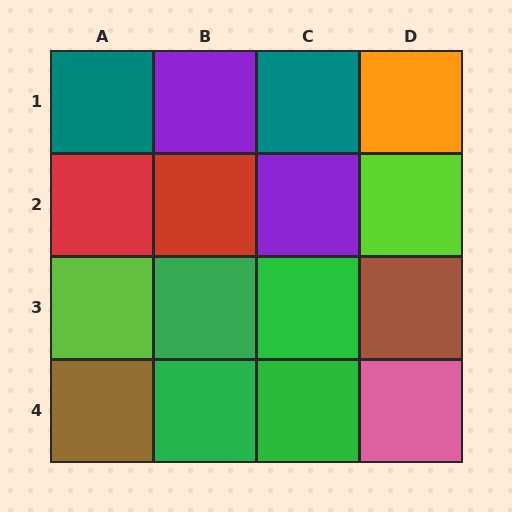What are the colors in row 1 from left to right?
Teal, purple, teal, orange.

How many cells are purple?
2 cells are purple.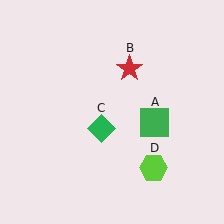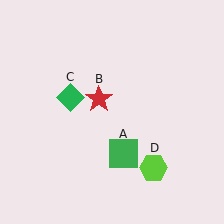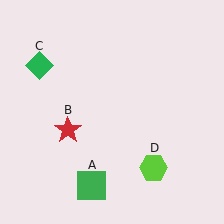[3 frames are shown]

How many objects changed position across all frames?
3 objects changed position: green square (object A), red star (object B), green diamond (object C).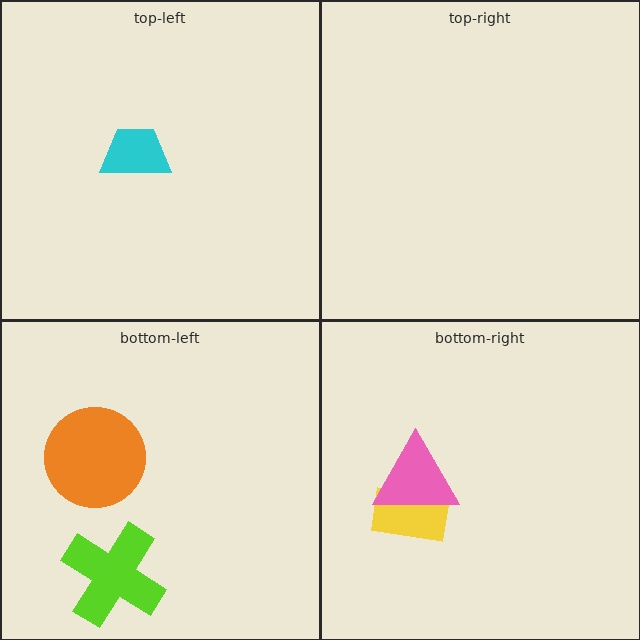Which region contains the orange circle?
The bottom-left region.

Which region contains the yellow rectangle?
The bottom-right region.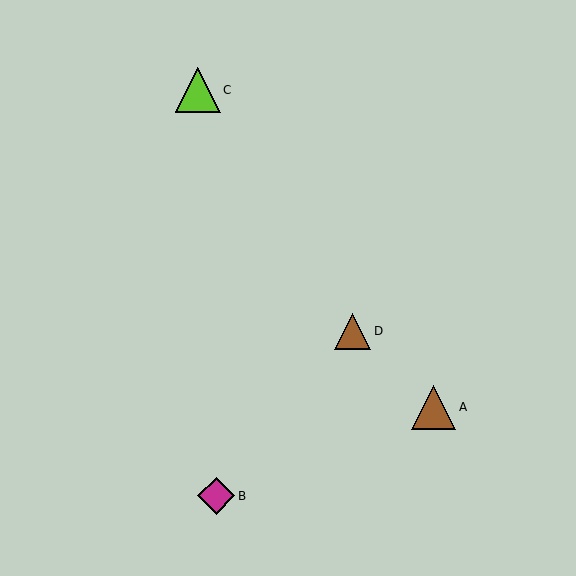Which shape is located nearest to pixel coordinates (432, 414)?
The brown triangle (labeled A) at (434, 407) is nearest to that location.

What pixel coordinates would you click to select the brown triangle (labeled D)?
Click at (353, 332) to select the brown triangle D.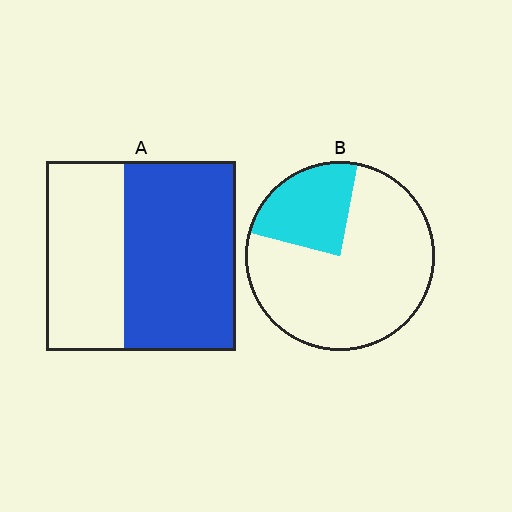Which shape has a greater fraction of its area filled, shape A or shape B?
Shape A.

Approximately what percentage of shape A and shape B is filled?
A is approximately 60% and B is approximately 25%.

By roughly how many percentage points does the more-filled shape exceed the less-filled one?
By roughly 35 percentage points (A over B).